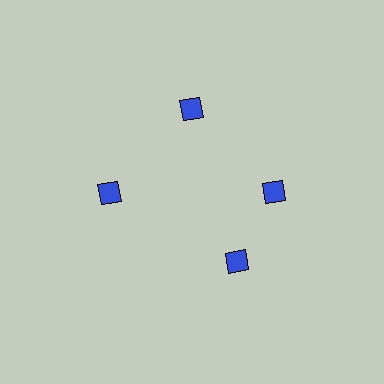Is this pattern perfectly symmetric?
No. The 4 blue diamonds are arranged in a ring, but one element near the 6 o'clock position is rotated out of alignment along the ring, breaking the 4-fold rotational symmetry.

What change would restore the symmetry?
The symmetry would be restored by rotating it back into even spacing with its neighbors so that all 4 diamonds sit at equal angles and equal distance from the center.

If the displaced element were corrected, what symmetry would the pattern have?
It would have 4-fold rotational symmetry — the pattern would map onto itself every 90 degrees.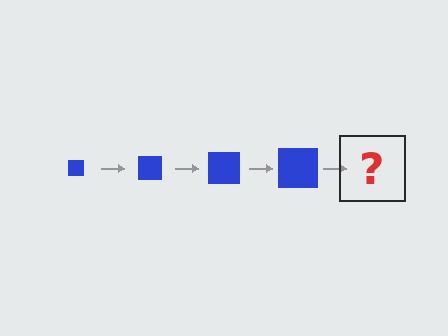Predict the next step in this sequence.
The next step is a blue square, larger than the previous one.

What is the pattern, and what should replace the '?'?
The pattern is that the square gets progressively larger each step. The '?' should be a blue square, larger than the previous one.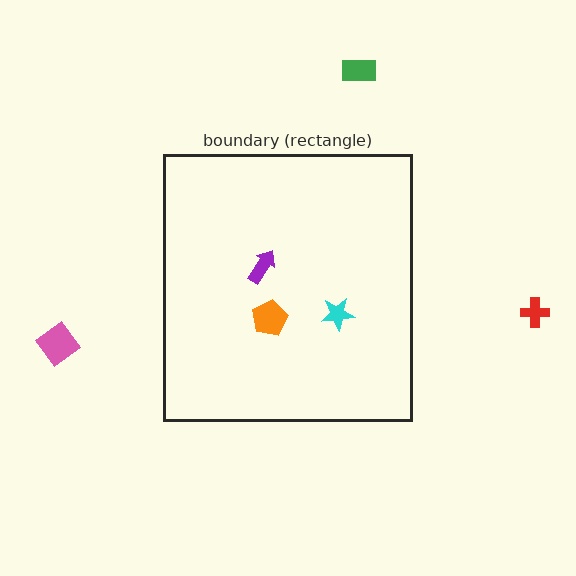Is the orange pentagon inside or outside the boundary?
Inside.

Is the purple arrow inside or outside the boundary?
Inside.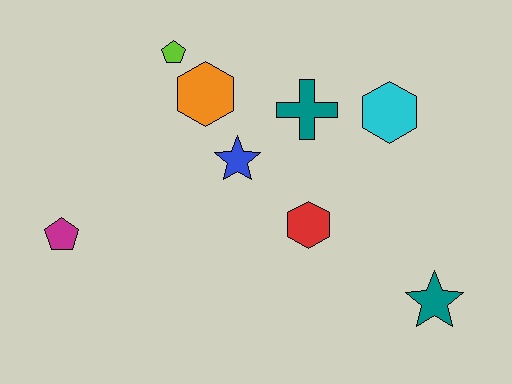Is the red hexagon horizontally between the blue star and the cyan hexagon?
Yes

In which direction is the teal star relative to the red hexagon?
The teal star is to the right of the red hexagon.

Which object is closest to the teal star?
The red hexagon is closest to the teal star.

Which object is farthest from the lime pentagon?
The teal star is farthest from the lime pentagon.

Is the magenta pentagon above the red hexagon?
No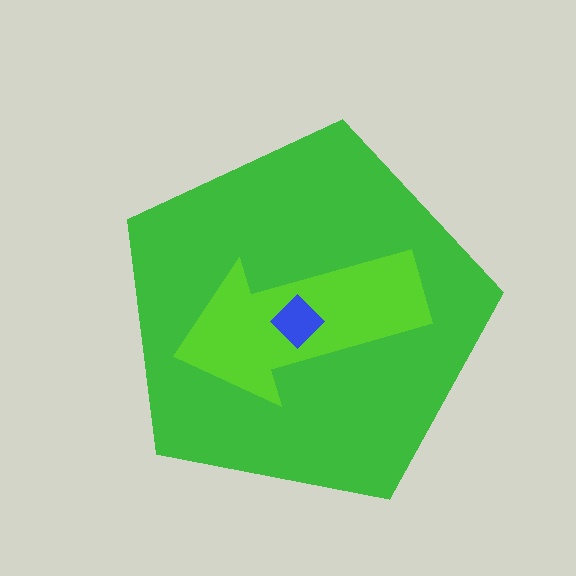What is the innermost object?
The blue diamond.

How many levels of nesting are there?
3.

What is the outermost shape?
The green pentagon.